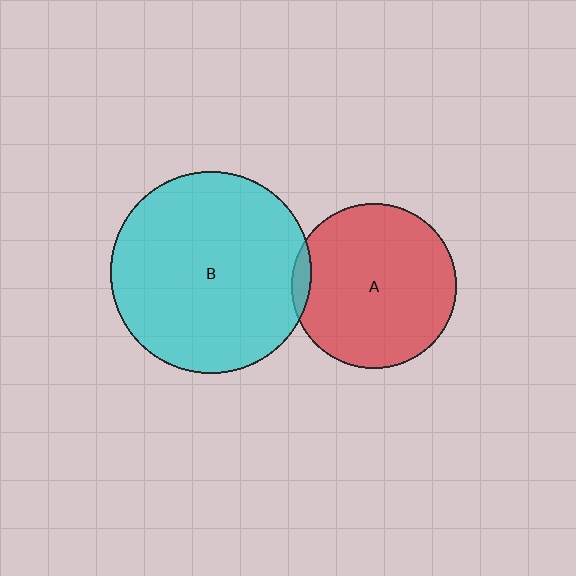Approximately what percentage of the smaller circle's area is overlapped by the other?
Approximately 5%.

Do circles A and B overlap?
Yes.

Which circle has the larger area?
Circle B (cyan).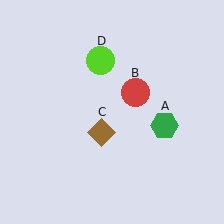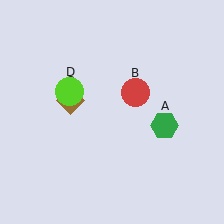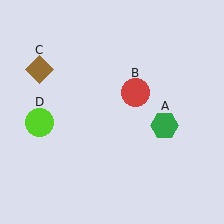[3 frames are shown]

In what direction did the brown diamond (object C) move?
The brown diamond (object C) moved up and to the left.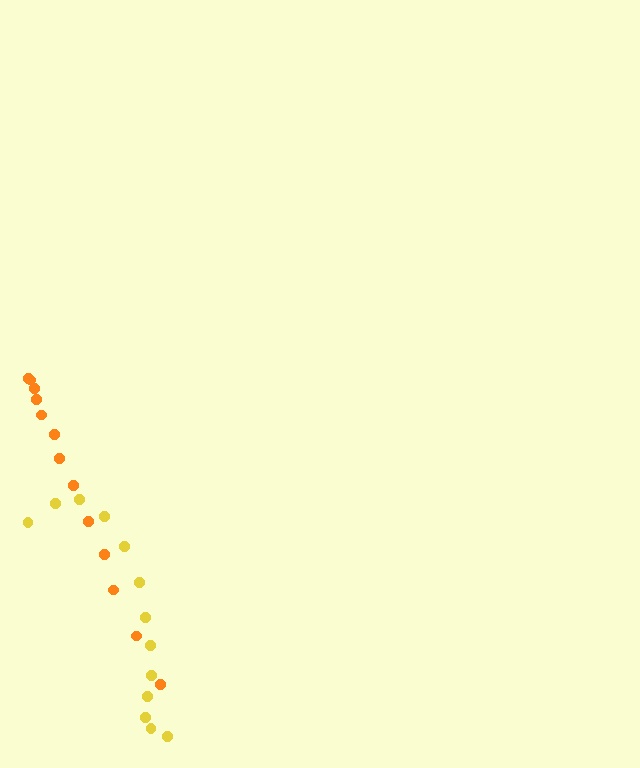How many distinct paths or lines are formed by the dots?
There are 2 distinct paths.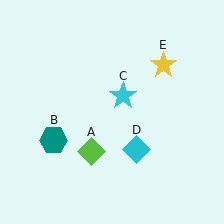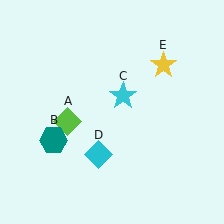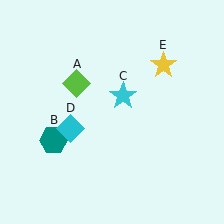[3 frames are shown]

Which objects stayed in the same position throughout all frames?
Teal hexagon (object B) and cyan star (object C) and yellow star (object E) remained stationary.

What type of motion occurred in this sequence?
The lime diamond (object A), cyan diamond (object D) rotated clockwise around the center of the scene.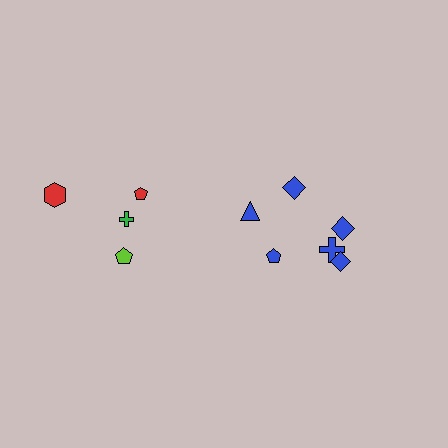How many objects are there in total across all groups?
There are 10 objects.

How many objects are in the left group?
There are 4 objects.